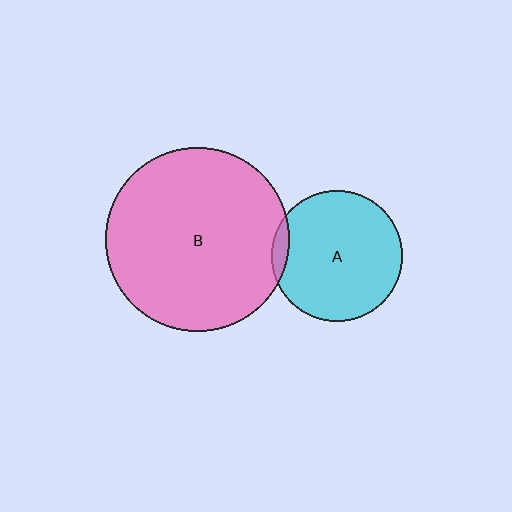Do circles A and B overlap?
Yes.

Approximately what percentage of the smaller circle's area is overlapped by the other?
Approximately 5%.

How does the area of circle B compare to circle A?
Approximately 2.0 times.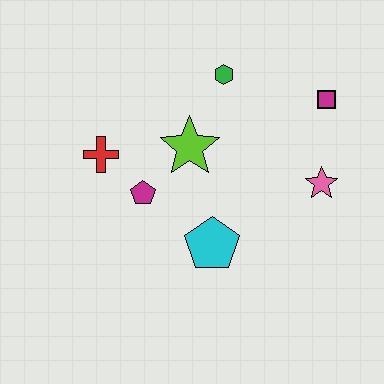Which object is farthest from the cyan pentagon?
The magenta square is farthest from the cyan pentagon.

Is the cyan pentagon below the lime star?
Yes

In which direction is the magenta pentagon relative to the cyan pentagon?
The magenta pentagon is to the left of the cyan pentagon.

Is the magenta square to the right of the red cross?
Yes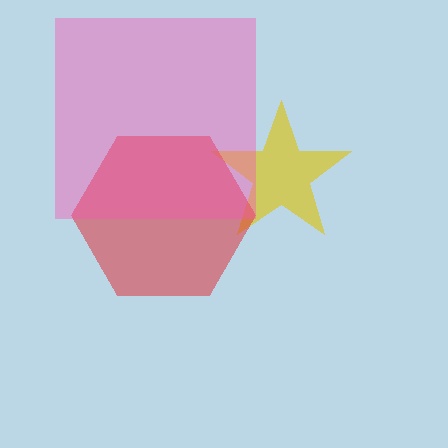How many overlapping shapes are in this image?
There are 3 overlapping shapes in the image.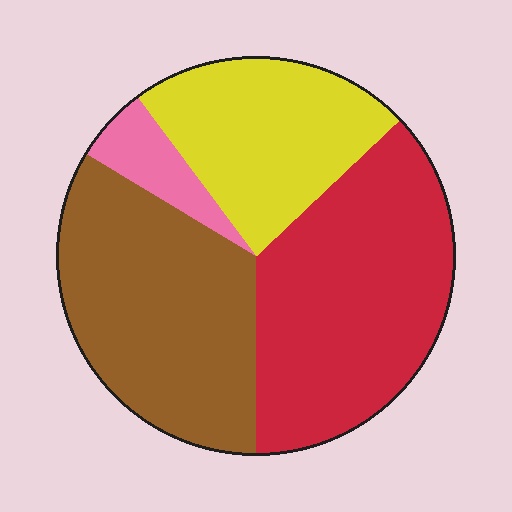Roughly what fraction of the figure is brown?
Brown takes up about one third (1/3) of the figure.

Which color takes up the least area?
Pink, at roughly 5%.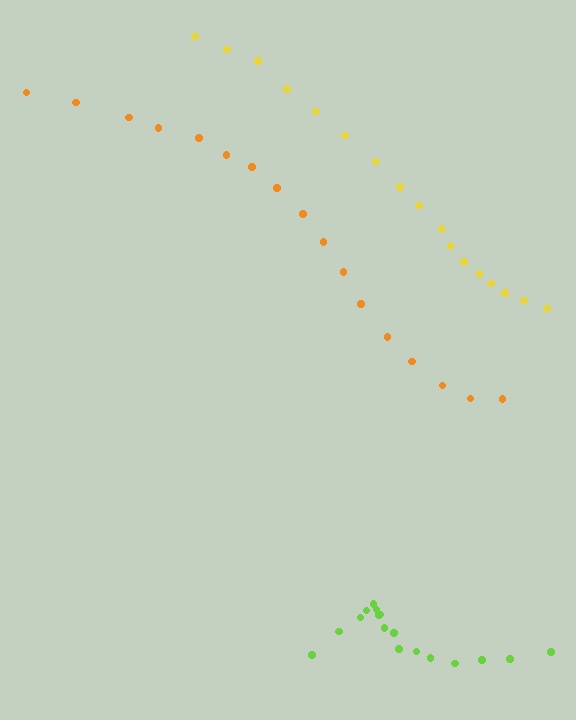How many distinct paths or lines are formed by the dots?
There are 3 distinct paths.